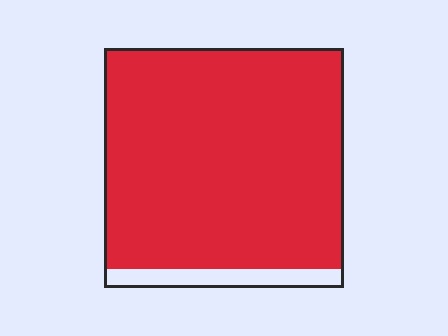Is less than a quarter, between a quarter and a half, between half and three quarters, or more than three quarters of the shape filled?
More than three quarters.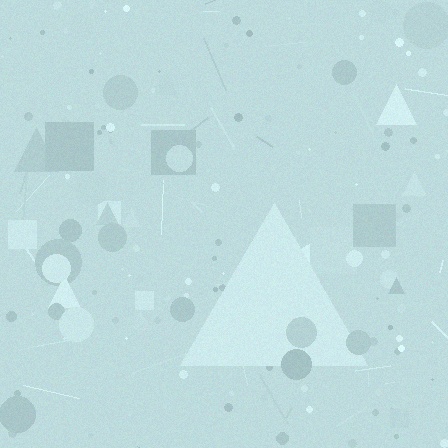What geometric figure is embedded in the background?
A triangle is embedded in the background.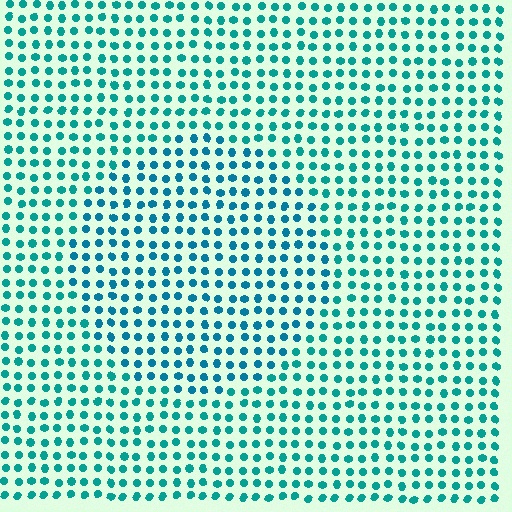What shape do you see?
I see a circle.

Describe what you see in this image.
The image is filled with small teal elements in a uniform arrangement. A circle-shaped region is visible where the elements are tinted to a slightly different hue, forming a subtle color boundary.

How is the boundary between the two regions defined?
The boundary is defined purely by a slight shift in hue (about 20 degrees). Spacing, size, and orientation are identical on both sides.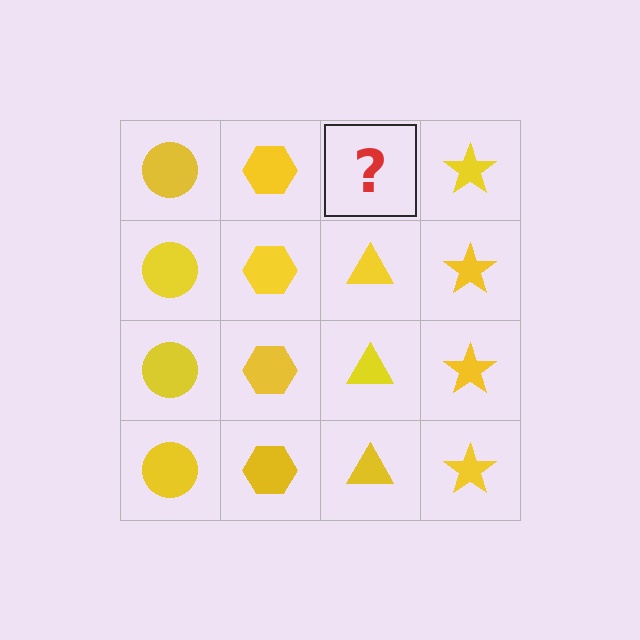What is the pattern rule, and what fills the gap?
The rule is that each column has a consistent shape. The gap should be filled with a yellow triangle.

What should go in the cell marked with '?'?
The missing cell should contain a yellow triangle.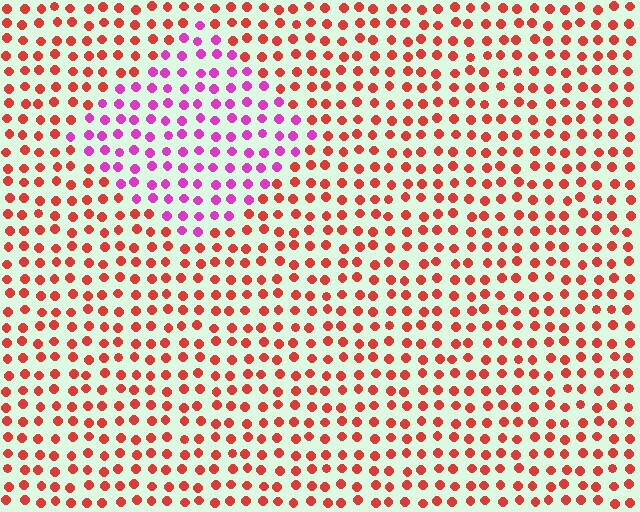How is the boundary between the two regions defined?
The boundary is defined purely by a slight shift in hue (about 52 degrees). Spacing, size, and orientation are identical on both sides.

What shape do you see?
I see a diamond.